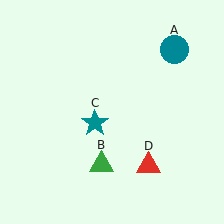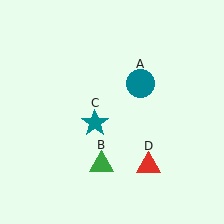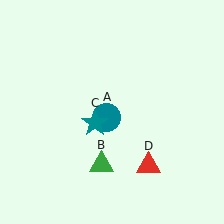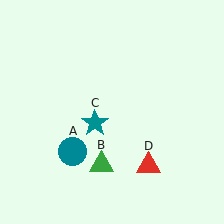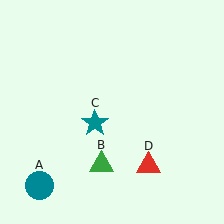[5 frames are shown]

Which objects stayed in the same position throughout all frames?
Green triangle (object B) and teal star (object C) and red triangle (object D) remained stationary.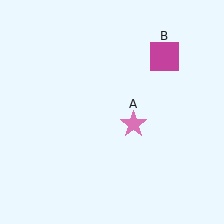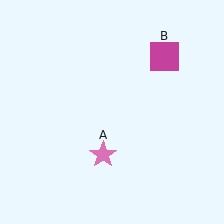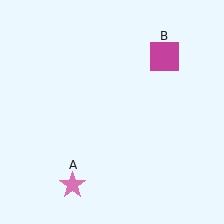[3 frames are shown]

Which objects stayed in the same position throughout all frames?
Magenta square (object B) remained stationary.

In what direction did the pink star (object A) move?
The pink star (object A) moved down and to the left.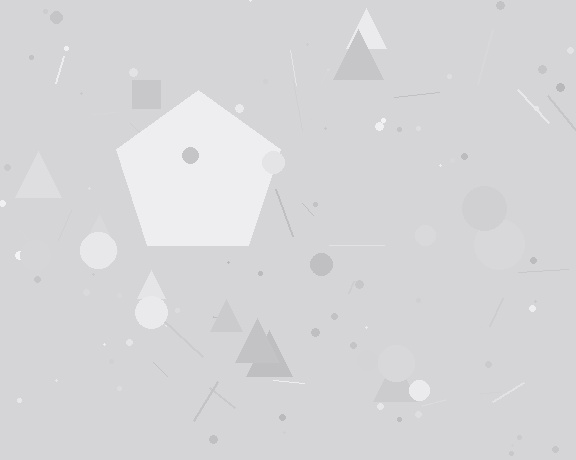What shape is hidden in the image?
A pentagon is hidden in the image.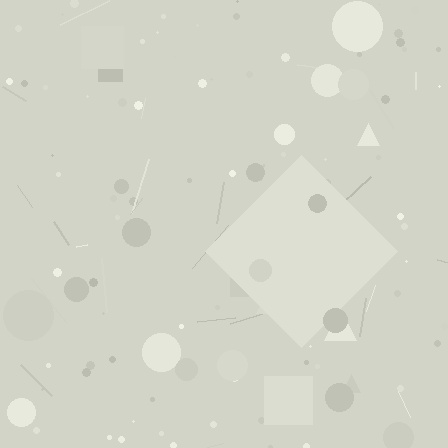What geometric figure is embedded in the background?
A diamond is embedded in the background.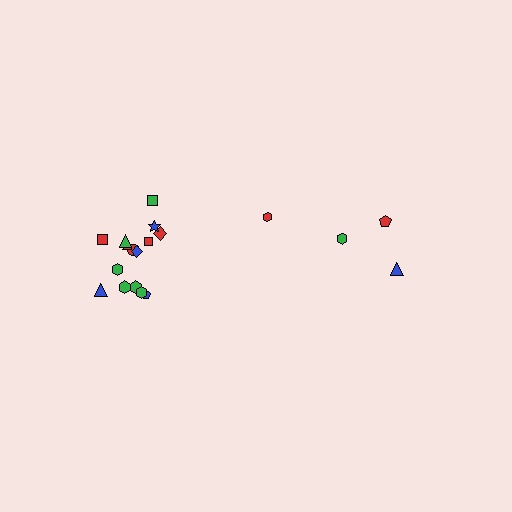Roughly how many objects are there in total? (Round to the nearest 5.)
Roughly 20 objects in total.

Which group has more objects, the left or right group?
The left group.